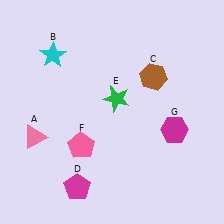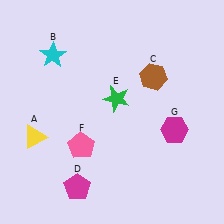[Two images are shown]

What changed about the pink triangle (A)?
In Image 1, A is pink. In Image 2, it changed to yellow.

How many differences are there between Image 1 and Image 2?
There is 1 difference between the two images.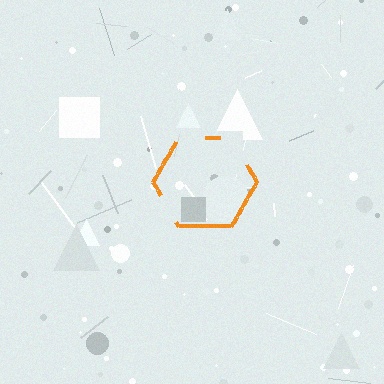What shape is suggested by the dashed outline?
The dashed outline suggests a hexagon.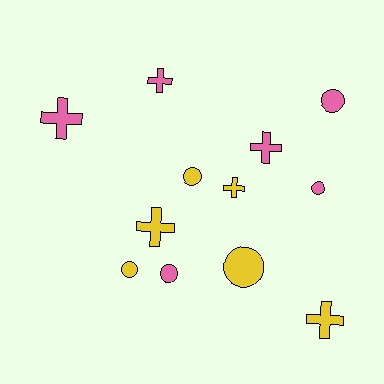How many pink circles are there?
There are 3 pink circles.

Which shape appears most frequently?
Circle, with 6 objects.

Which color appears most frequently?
Pink, with 6 objects.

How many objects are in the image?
There are 12 objects.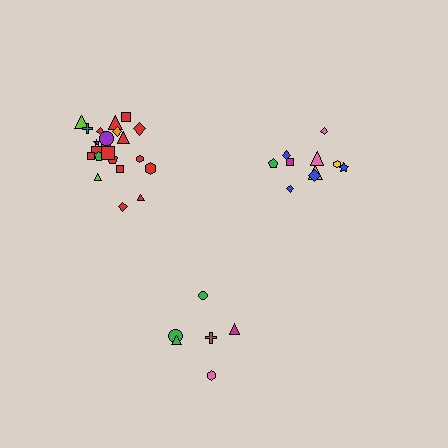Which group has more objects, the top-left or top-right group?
The top-left group.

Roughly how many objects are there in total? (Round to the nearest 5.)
Roughly 40 objects in total.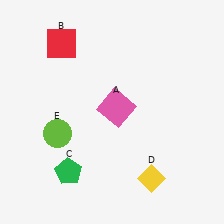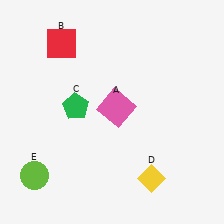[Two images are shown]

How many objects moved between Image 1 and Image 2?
2 objects moved between the two images.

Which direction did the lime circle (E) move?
The lime circle (E) moved down.